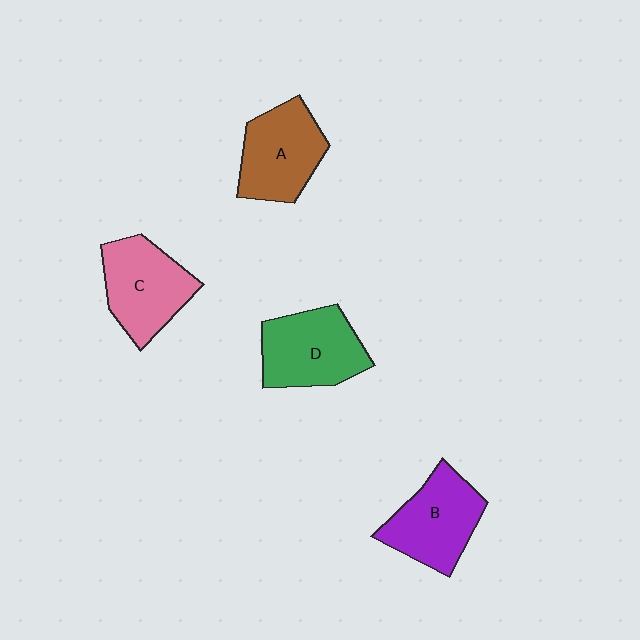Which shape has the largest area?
Shape D (green).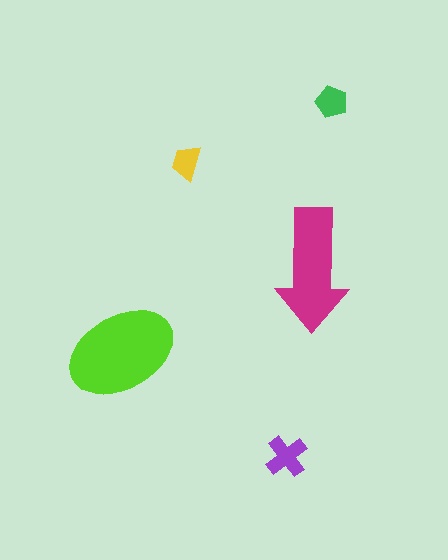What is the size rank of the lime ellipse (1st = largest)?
1st.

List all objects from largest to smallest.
The lime ellipse, the magenta arrow, the purple cross, the green pentagon, the yellow trapezoid.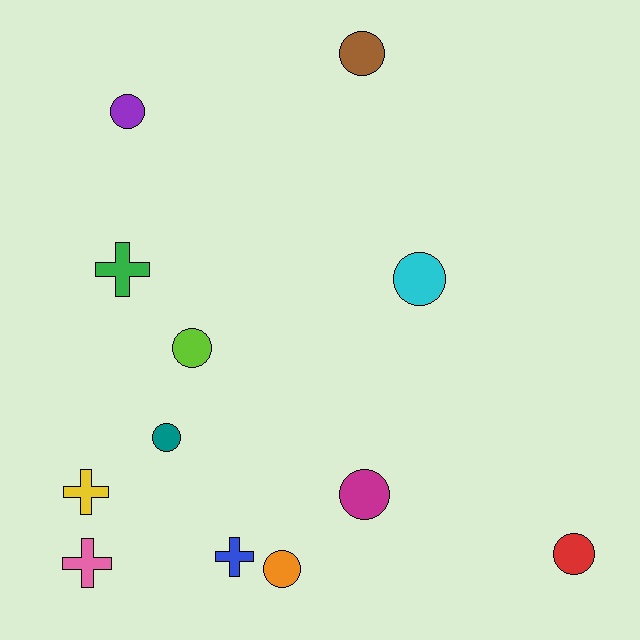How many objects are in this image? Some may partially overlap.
There are 12 objects.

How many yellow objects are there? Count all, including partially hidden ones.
There is 1 yellow object.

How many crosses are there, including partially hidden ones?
There are 4 crosses.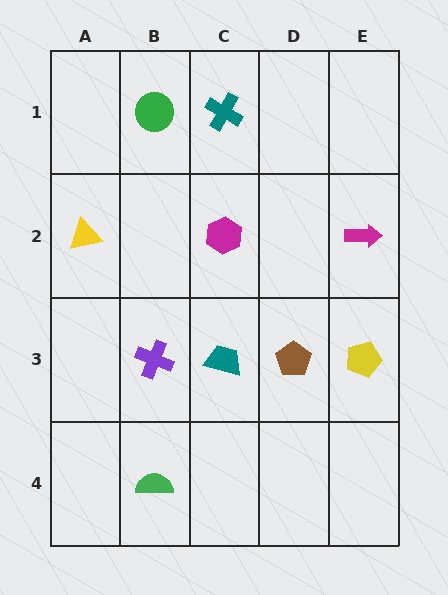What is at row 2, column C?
A magenta hexagon.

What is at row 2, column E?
A magenta arrow.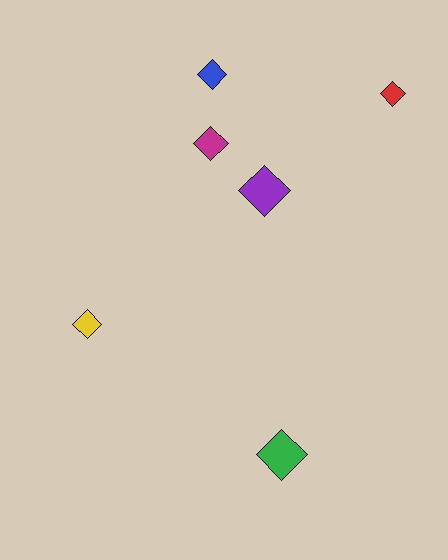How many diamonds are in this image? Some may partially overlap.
There are 6 diamonds.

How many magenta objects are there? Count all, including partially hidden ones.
There is 1 magenta object.